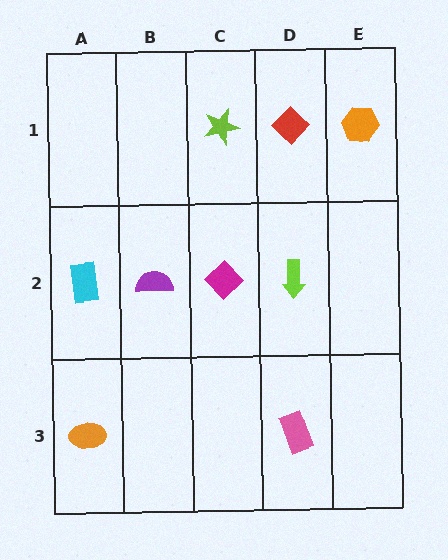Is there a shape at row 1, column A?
No, that cell is empty.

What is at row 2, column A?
A cyan rectangle.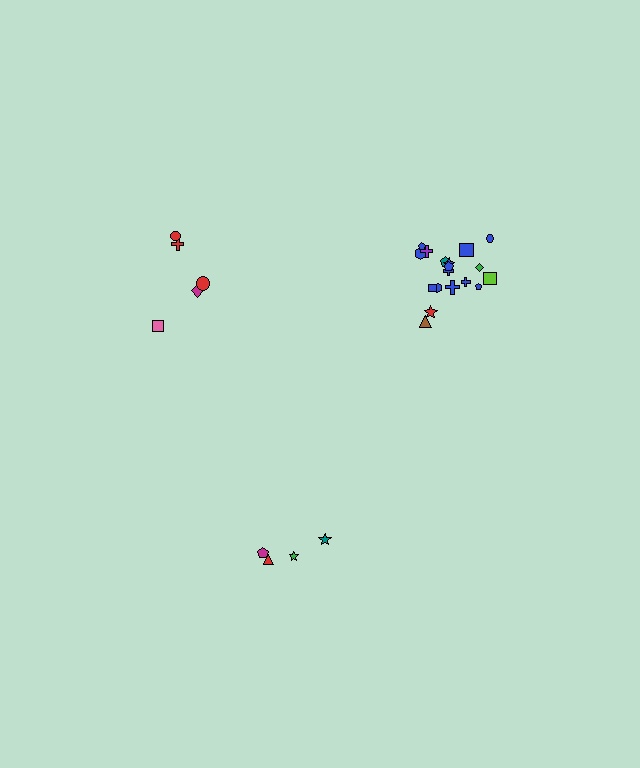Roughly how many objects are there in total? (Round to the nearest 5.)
Roughly 25 objects in total.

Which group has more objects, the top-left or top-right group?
The top-right group.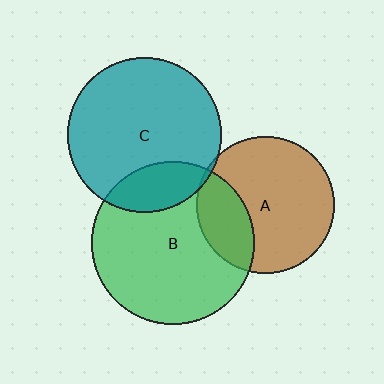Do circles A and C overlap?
Yes.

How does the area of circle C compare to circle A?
Approximately 1.3 times.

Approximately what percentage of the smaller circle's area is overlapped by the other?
Approximately 5%.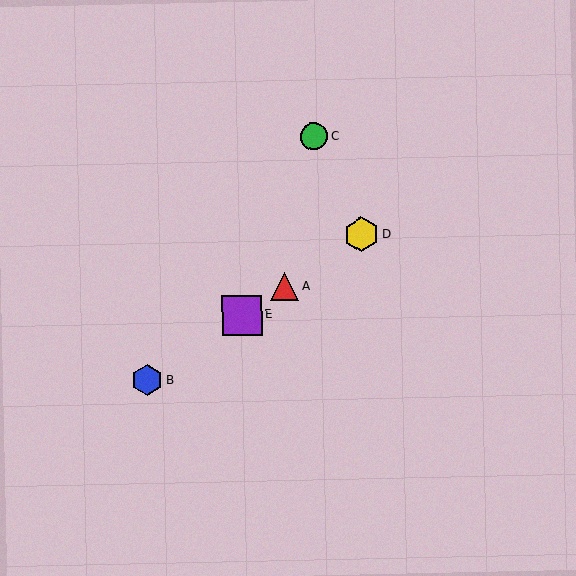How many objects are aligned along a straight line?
4 objects (A, B, D, E) are aligned along a straight line.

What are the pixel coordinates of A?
Object A is at (285, 286).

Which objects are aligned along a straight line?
Objects A, B, D, E are aligned along a straight line.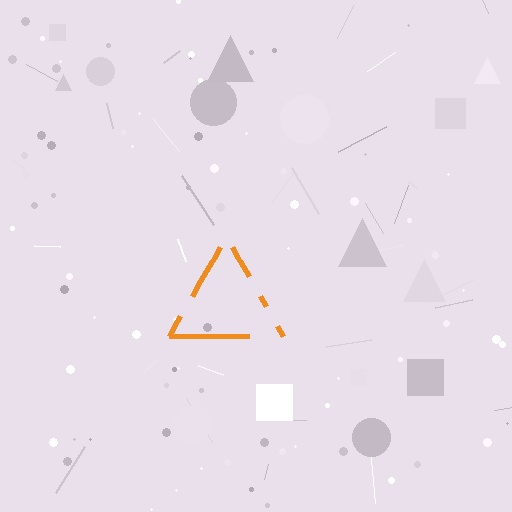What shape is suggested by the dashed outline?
The dashed outline suggests a triangle.